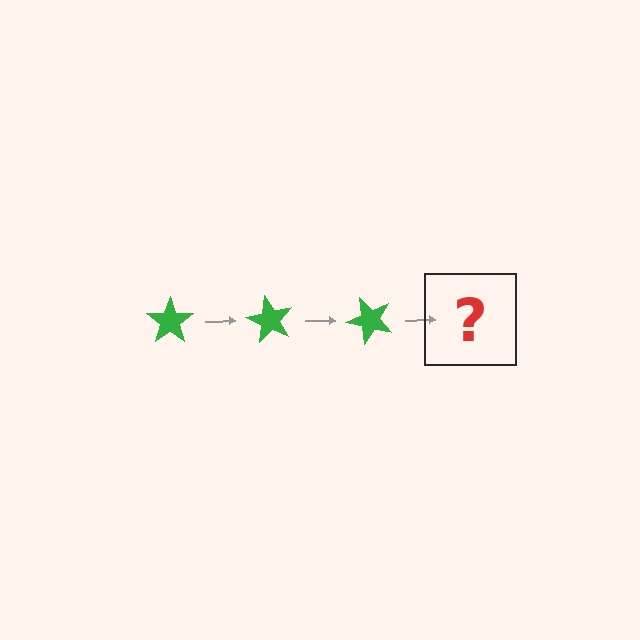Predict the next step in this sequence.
The next step is a green star rotated 180 degrees.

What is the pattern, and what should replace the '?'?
The pattern is that the star rotates 60 degrees each step. The '?' should be a green star rotated 180 degrees.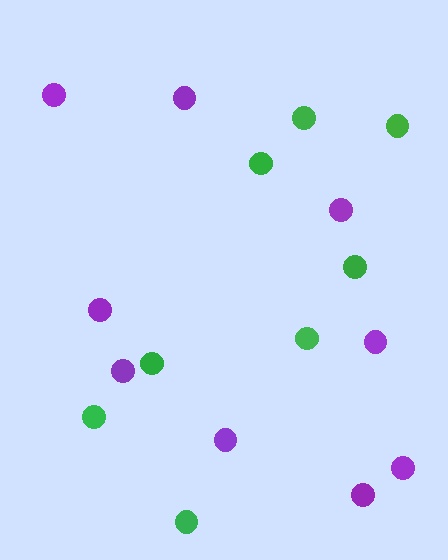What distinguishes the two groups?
There are 2 groups: one group of purple circles (9) and one group of green circles (8).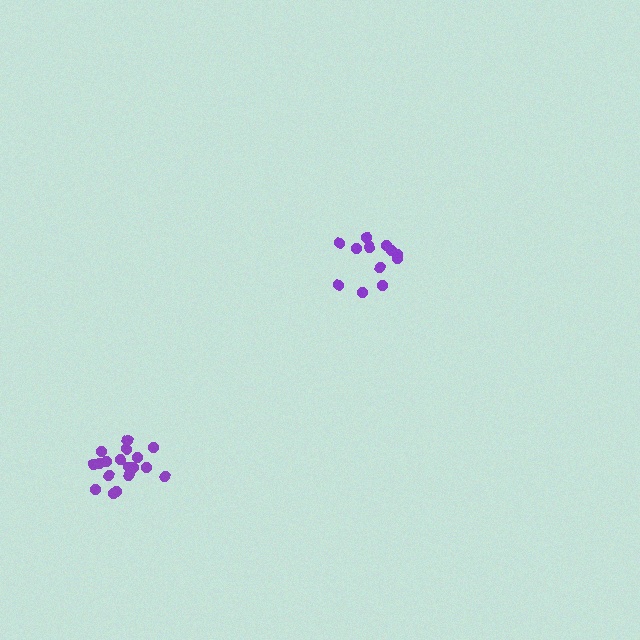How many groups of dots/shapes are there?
There are 2 groups.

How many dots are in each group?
Group 1: 12 dots, Group 2: 18 dots (30 total).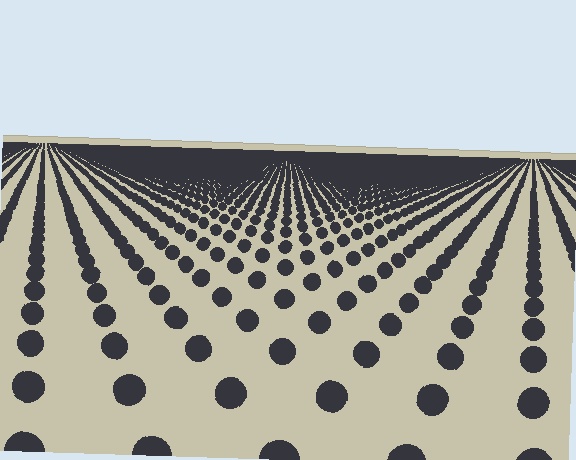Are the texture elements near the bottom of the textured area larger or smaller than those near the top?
Larger. Near the bottom, elements are closer to the viewer and appear at a bigger on-screen size.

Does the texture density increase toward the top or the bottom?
Density increases toward the top.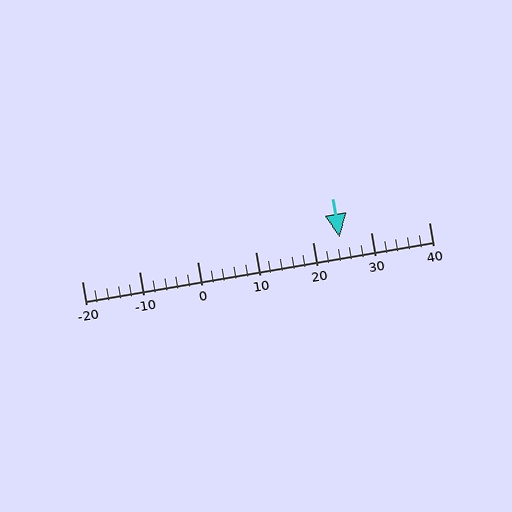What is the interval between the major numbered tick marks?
The major tick marks are spaced 10 units apart.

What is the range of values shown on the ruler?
The ruler shows values from -20 to 40.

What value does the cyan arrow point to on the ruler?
The cyan arrow points to approximately 25.